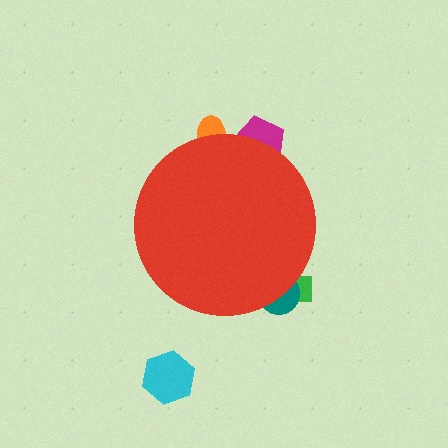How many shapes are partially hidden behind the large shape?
4 shapes are partially hidden.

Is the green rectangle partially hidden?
Yes, the green rectangle is partially hidden behind the red circle.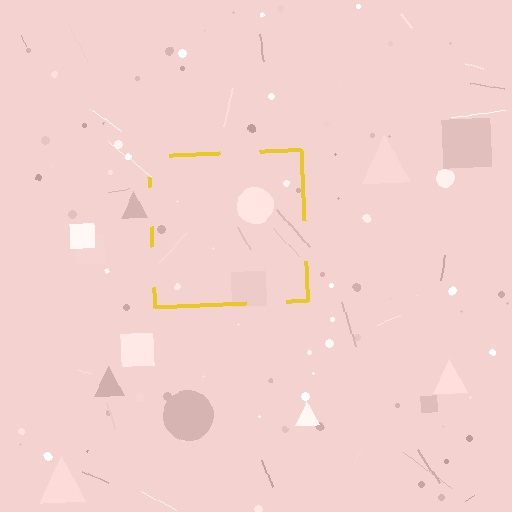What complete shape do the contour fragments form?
The contour fragments form a square.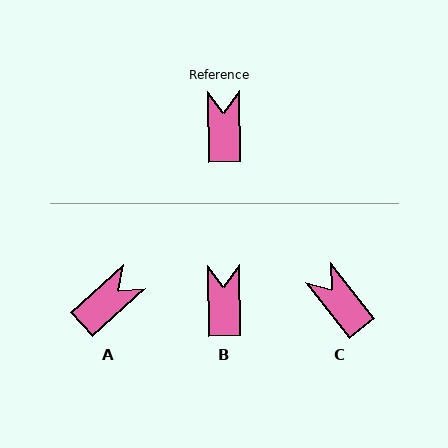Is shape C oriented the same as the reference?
No, it is off by about 37 degrees.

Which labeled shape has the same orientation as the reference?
B.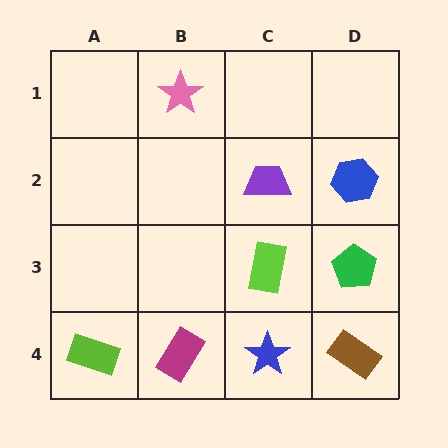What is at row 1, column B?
A pink star.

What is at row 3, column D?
A green pentagon.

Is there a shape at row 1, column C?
No, that cell is empty.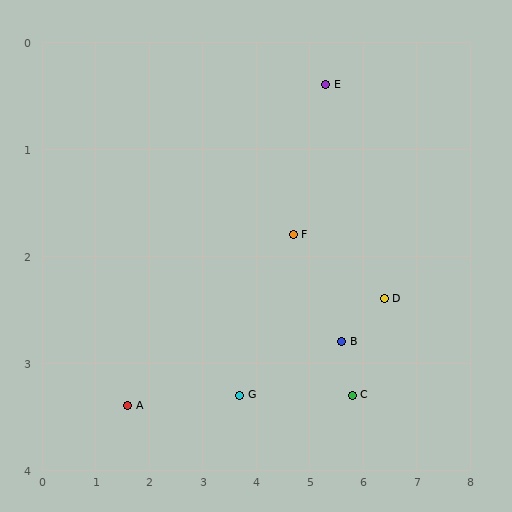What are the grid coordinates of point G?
Point G is at approximately (3.7, 3.3).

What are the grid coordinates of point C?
Point C is at approximately (5.8, 3.3).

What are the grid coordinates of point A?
Point A is at approximately (1.6, 3.4).